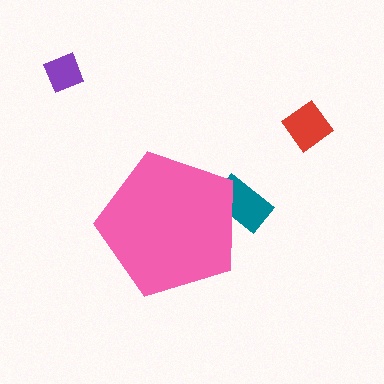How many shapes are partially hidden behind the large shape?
1 shape is partially hidden.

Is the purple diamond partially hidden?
No, the purple diamond is fully visible.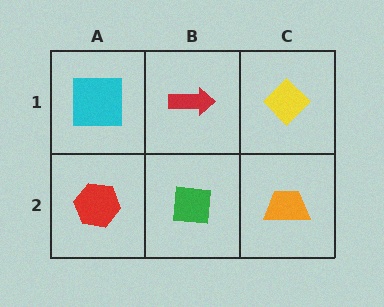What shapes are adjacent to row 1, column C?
An orange trapezoid (row 2, column C), a red arrow (row 1, column B).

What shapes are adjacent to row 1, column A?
A red hexagon (row 2, column A), a red arrow (row 1, column B).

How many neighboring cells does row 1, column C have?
2.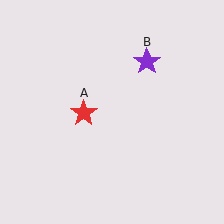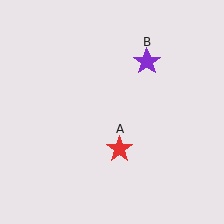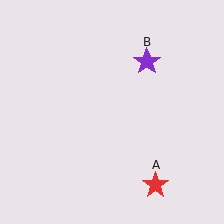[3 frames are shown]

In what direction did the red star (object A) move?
The red star (object A) moved down and to the right.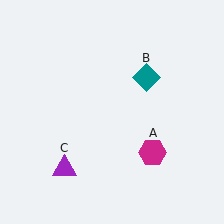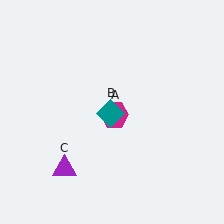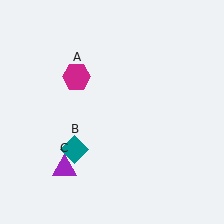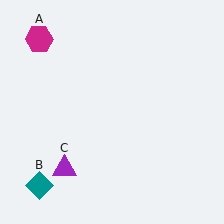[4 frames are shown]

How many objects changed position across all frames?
2 objects changed position: magenta hexagon (object A), teal diamond (object B).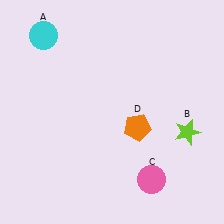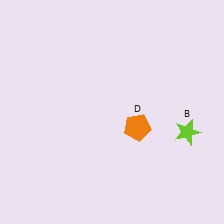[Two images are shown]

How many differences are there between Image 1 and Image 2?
There are 2 differences between the two images.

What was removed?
The pink circle (C), the cyan circle (A) were removed in Image 2.